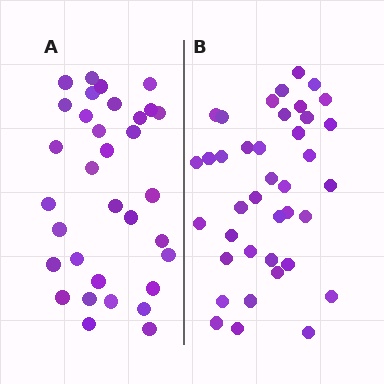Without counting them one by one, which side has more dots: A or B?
Region B (the right region) has more dots.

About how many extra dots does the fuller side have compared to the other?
Region B has about 6 more dots than region A.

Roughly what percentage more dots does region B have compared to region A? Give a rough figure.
About 20% more.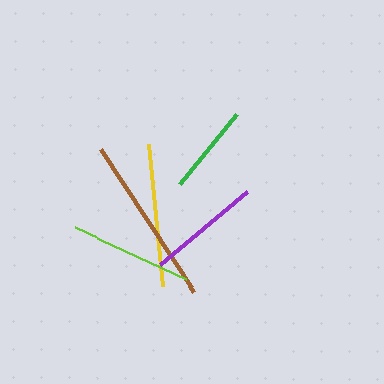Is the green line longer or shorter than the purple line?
The purple line is longer than the green line.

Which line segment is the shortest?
The green line is the shortest at approximately 91 pixels.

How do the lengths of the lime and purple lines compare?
The lime and purple lines are approximately the same length.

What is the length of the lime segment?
The lime segment is approximately 122 pixels long.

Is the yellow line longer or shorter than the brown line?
The brown line is longer than the yellow line.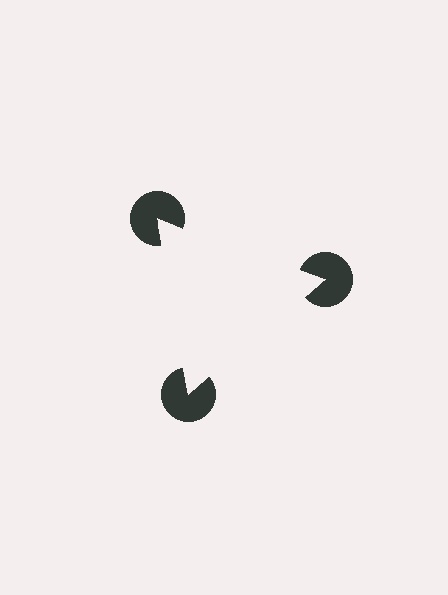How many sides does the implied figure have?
3 sides.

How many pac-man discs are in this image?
There are 3 — one at each vertex of the illusory triangle.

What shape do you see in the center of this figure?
An illusory triangle — its edges are inferred from the aligned wedge cuts in the pac-man discs, not physically drawn.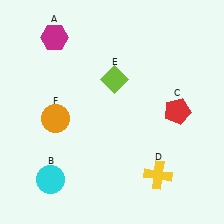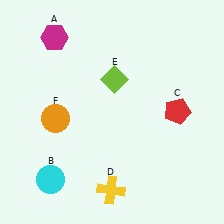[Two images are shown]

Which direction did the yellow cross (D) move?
The yellow cross (D) moved left.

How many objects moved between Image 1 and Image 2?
1 object moved between the two images.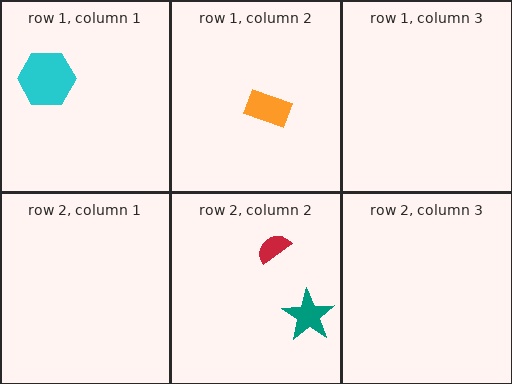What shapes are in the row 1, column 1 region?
The cyan hexagon.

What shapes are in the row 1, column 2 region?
The orange rectangle.